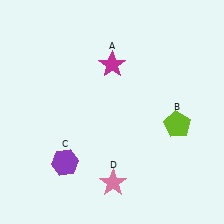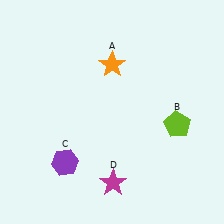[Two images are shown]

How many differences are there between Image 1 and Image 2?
There are 2 differences between the two images.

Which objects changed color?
A changed from magenta to orange. D changed from pink to magenta.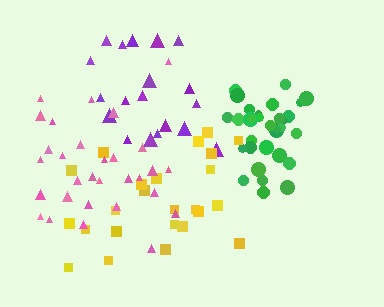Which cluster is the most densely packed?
Green.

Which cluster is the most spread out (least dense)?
Yellow.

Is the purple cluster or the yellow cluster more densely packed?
Purple.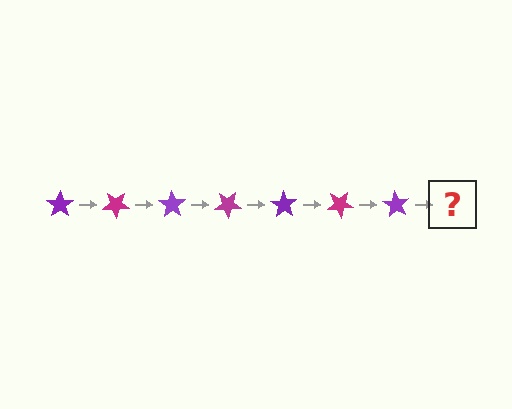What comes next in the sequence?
The next element should be a magenta star, rotated 245 degrees from the start.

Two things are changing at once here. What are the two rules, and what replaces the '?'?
The two rules are that it rotates 35 degrees each step and the color cycles through purple and magenta. The '?' should be a magenta star, rotated 245 degrees from the start.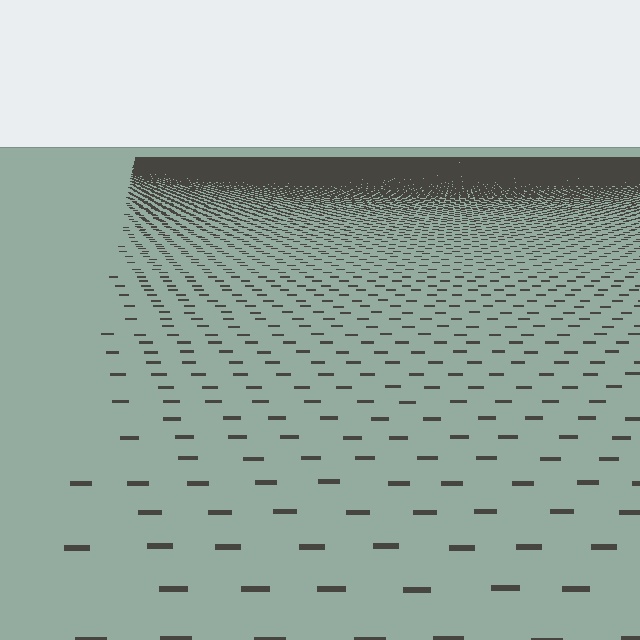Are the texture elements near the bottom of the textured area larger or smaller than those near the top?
Larger. Near the bottom, elements are closer to the viewer and appear at a bigger on-screen size.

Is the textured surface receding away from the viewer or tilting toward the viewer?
The surface is receding away from the viewer. Texture elements get smaller and denser toward the top.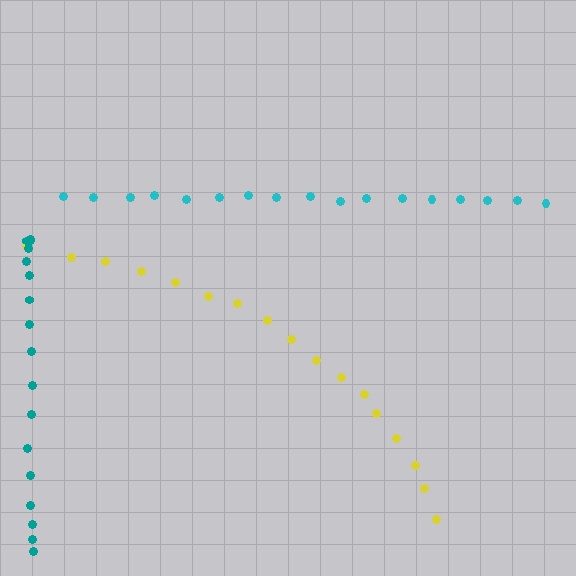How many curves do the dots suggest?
There are 3 distinct paths.